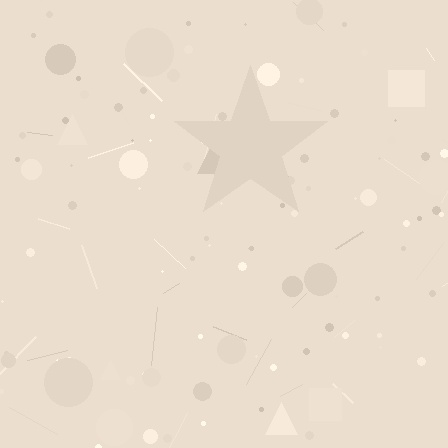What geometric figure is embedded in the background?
A star is embedded in the background.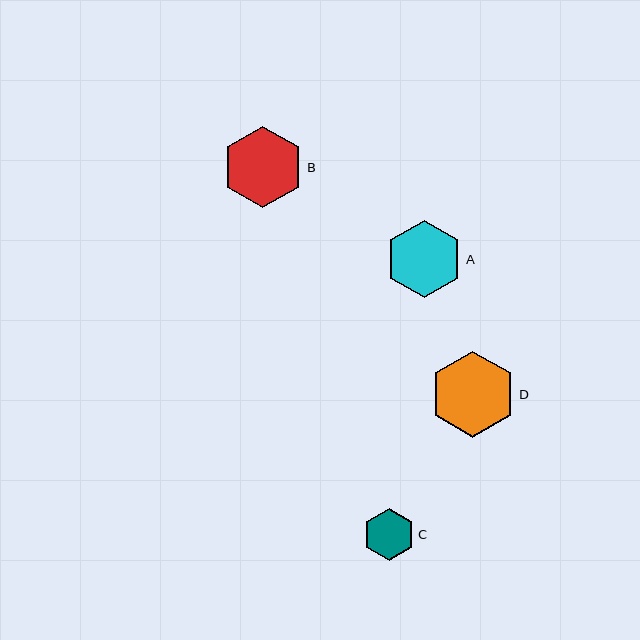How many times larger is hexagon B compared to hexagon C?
Hexagon B is approximately 1.6 times the size of hexagon C.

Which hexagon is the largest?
Hexagon D is the largest with a size of approximately 86 pixels.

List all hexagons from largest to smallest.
From largest to smallest: D, B, A, C.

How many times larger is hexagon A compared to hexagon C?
Hexagon A is approximately 1.5 times the size of hexagon C.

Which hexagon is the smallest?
Hexagon C is the smallest with a size of approximately 52 pixels.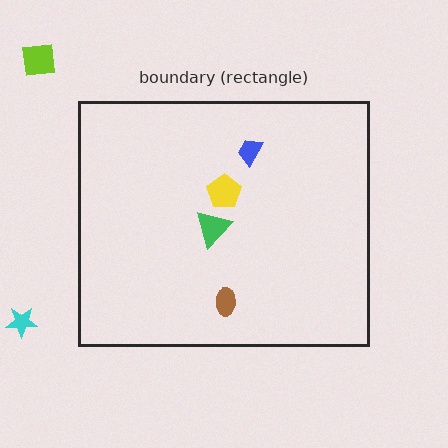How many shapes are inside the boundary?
4 inside, 2 outside.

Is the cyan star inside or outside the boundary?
Outside.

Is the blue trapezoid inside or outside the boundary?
Inside.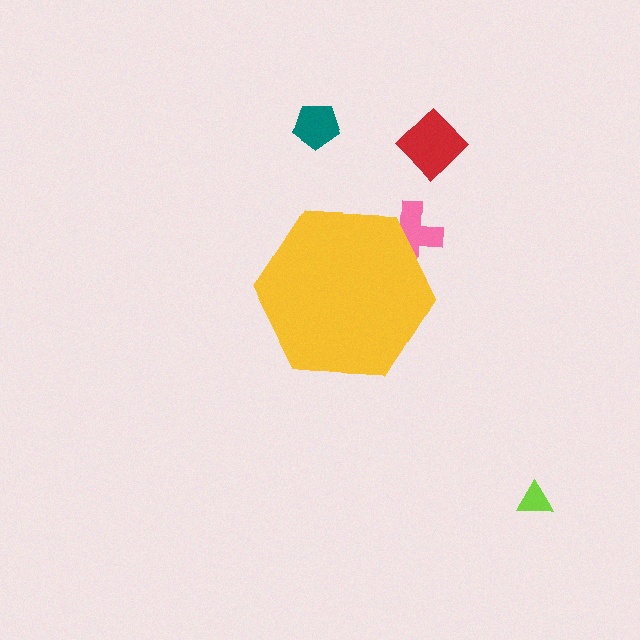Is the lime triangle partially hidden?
No, the lime triangle is fully visible.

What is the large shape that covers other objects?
A yellow hexagon.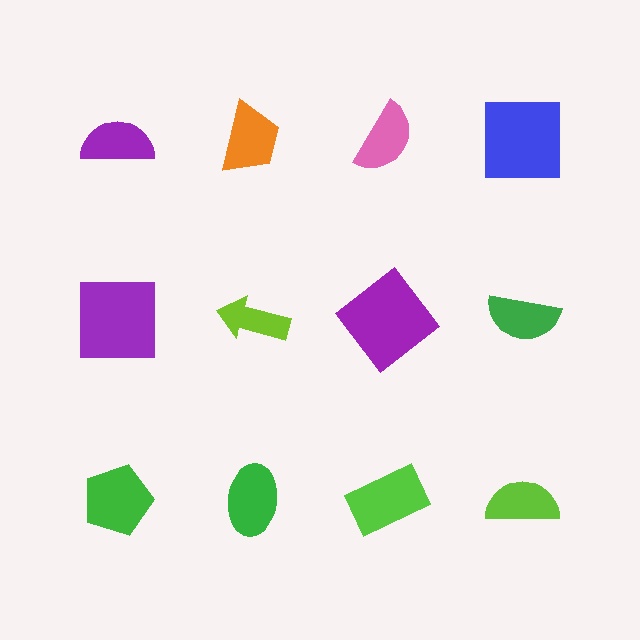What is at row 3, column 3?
A lime rectangle.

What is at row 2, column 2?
A lime arrow.